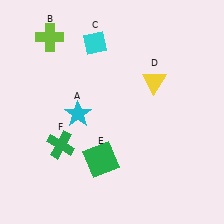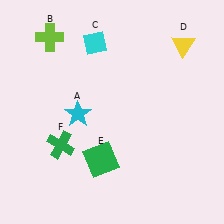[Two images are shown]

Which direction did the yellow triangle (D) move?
The yellow triangle (D) moved up.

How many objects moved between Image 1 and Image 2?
1 object moved between the two images.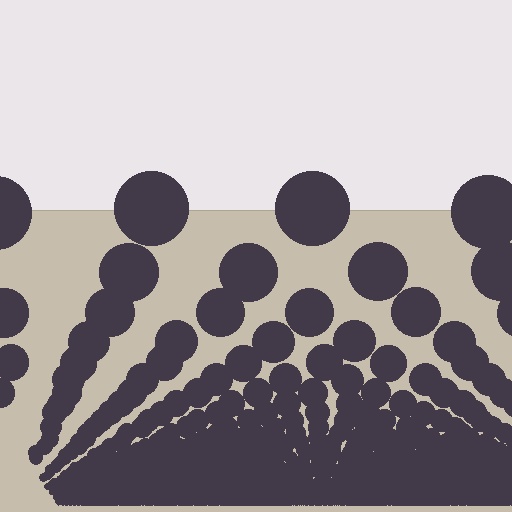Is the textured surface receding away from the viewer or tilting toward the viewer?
The surface appears to tilt toward the viewer. Texture elements get larger and sparser toward the top.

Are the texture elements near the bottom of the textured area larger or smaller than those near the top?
Smaller. The gradient is inverted — elements near the bottom are smaller and denser.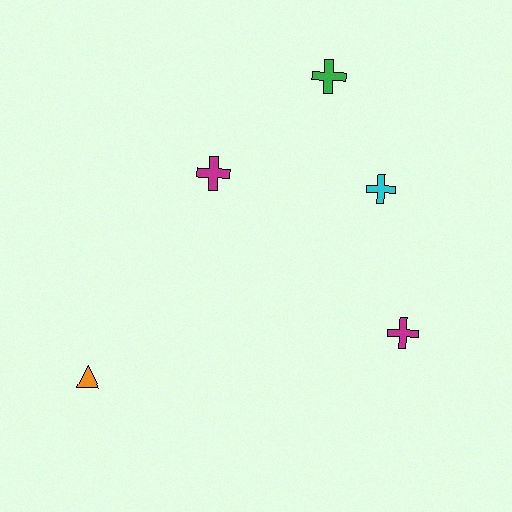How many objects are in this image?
There are 5 objects.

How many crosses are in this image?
There are 4 crosses.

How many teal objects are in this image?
There are no teal objects.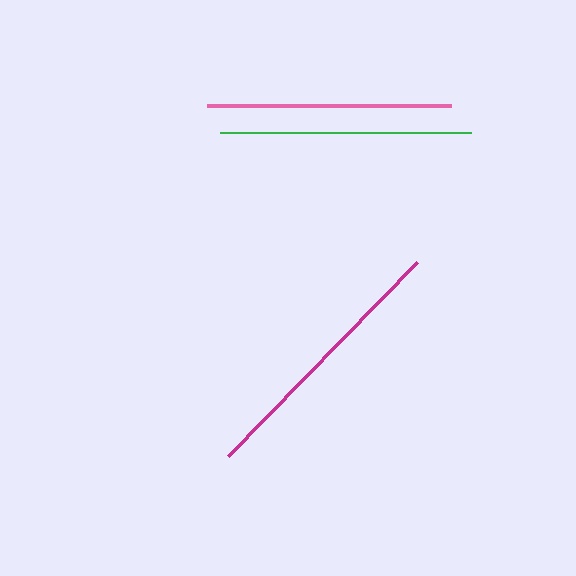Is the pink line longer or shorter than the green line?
The green line is longer than the pink line.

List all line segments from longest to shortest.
From longest to shortest: magenta, green, pink.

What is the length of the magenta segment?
The magenta segment is approximately 270 pixels long.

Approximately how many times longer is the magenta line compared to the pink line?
The magenta line is approximately 1.1 times the length of the pink line.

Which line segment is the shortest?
The pink line is the shortest at approximately 243 pixels.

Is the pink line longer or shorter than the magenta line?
The magenta line is longer than the pink line.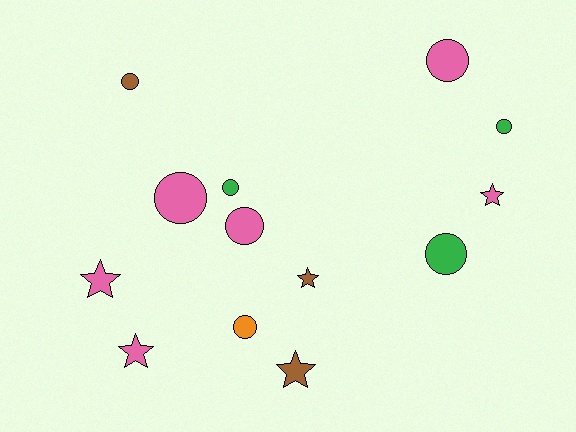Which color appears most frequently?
Pink, with 6 objects.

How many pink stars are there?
There are 3 pink stars.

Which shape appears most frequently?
Circle, with 8 objects.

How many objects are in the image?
There are 13 objects.